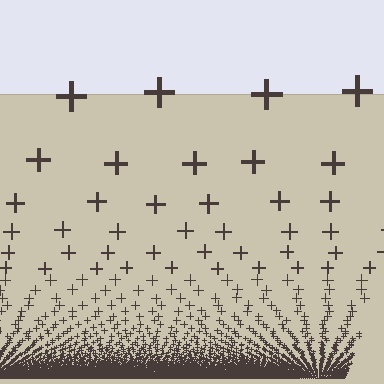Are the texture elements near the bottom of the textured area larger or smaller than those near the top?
Smaller. The gradient is inverted — elements near the bottom are smaller and denser.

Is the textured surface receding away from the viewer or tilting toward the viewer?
The surface appears to tilt toward the viewer. Texture elements get larger and sparser toward the top.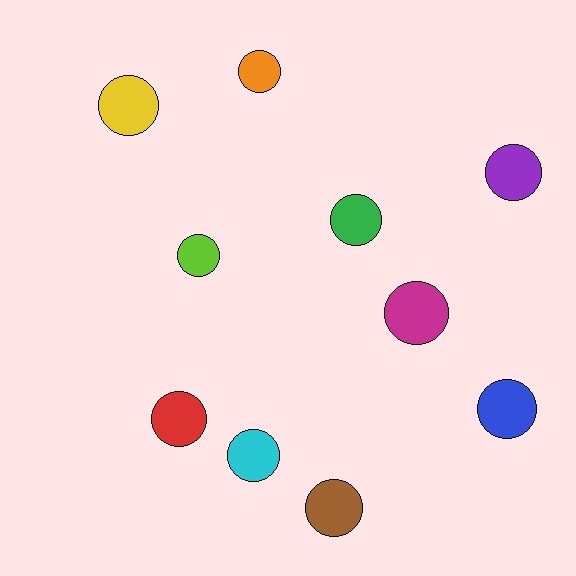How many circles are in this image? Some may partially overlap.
There are 10 circles.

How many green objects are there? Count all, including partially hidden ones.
There is 1 green object.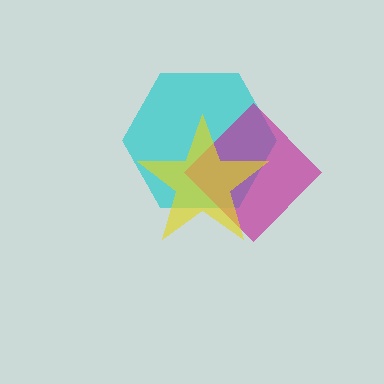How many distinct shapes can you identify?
There are 3 distinct shapes: a cyan hexagon, a magenta diamond, a yellow star.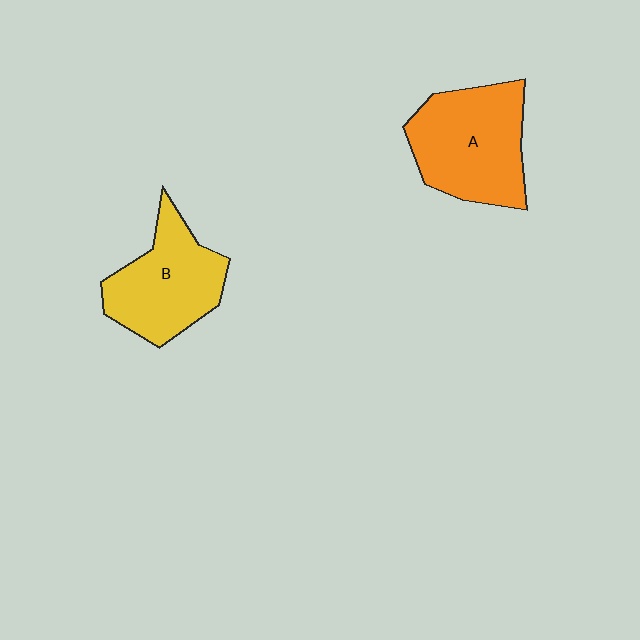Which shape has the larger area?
Shape A (orange).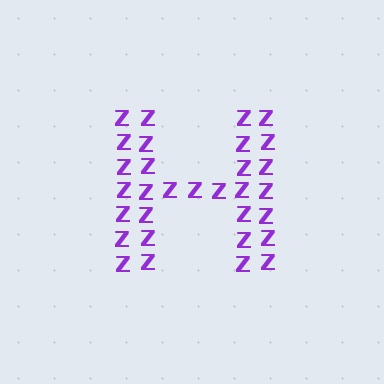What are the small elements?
The small elements are letter Z's.